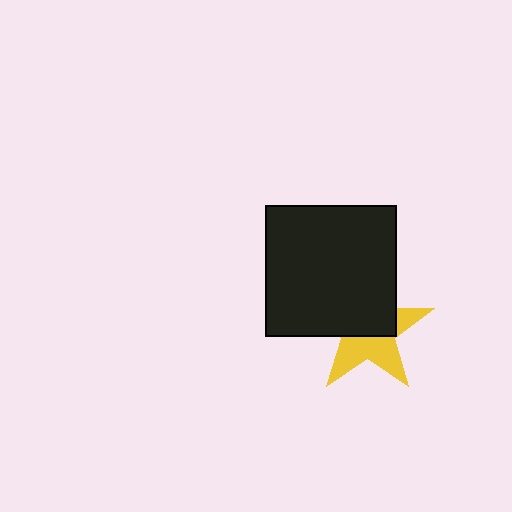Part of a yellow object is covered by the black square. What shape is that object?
It is a star.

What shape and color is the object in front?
The object in front is a black square.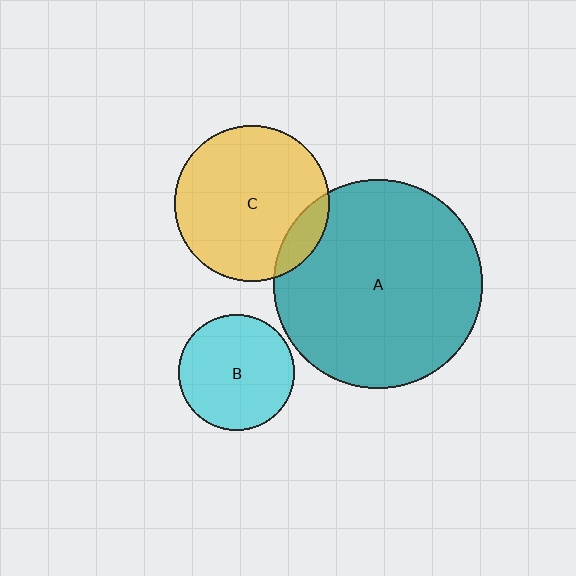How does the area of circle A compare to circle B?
Approximately 3.2 times.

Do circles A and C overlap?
Yes.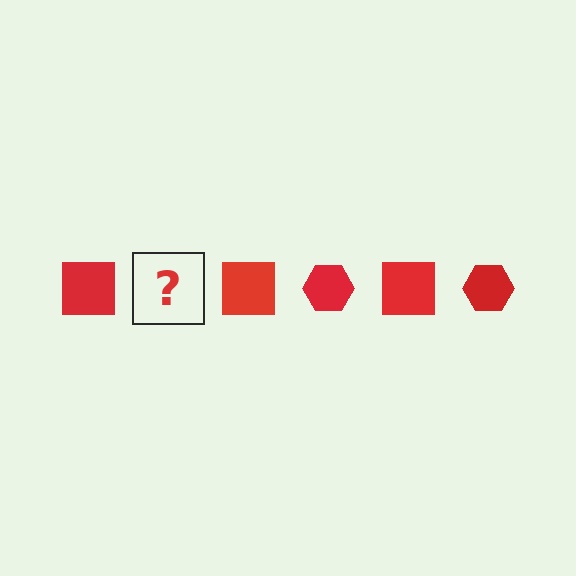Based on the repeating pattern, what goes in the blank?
The blank should be a red hexagon.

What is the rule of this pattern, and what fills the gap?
The rule is that the pattern cycles through square, hexagon shapes in red. The gap should be filled with a red hexagon.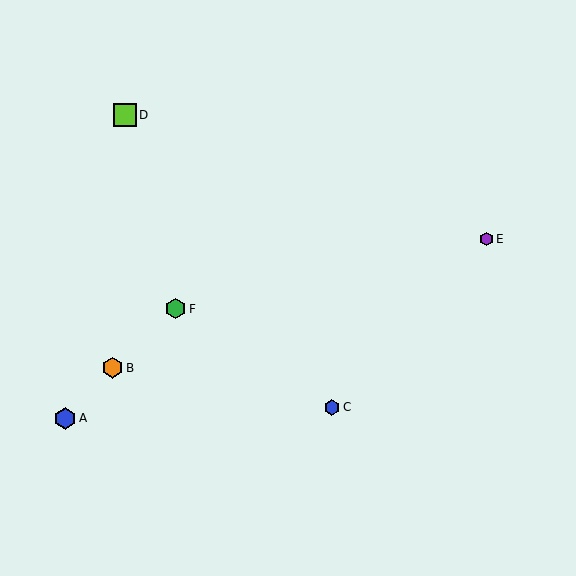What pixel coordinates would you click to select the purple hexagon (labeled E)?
Click at (486, 239) to select the purple hexagon E.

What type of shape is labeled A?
Shape A is a blue hexagon.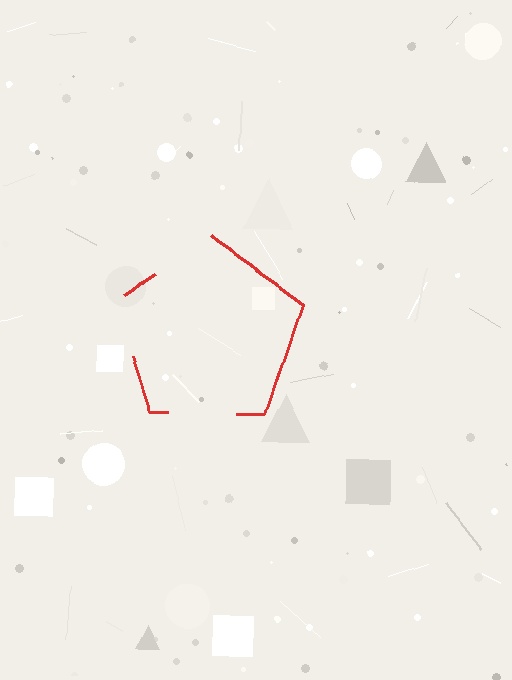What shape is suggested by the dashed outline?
The dashed outline suggests a pentagon.